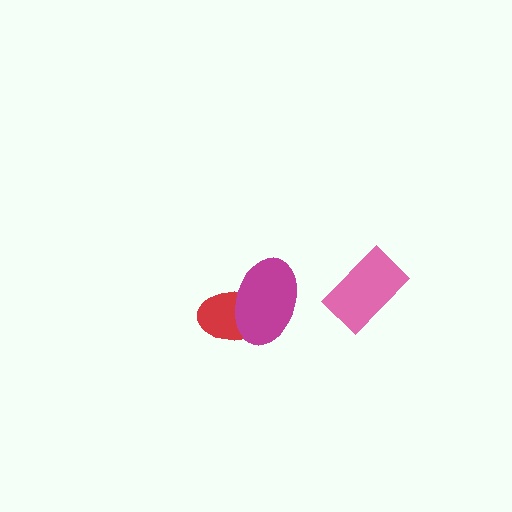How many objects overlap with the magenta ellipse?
1 object overlaps with the magenta ellipse.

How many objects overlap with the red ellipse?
1 object overlaps with the red ellipse.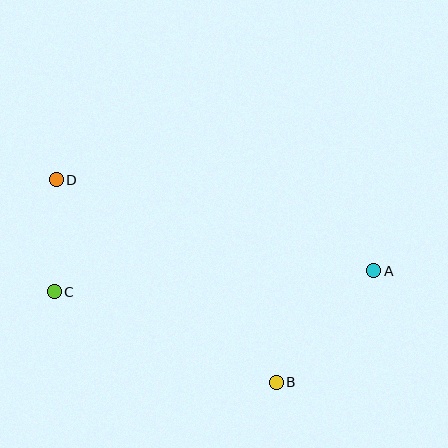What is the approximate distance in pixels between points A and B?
The distance between A and B is approximately 148 pixels.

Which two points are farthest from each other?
Points A and D are farthest from each other.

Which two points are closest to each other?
Points C and D are closest to each other.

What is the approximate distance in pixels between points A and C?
The distance between A and C is approximately 320 pixels.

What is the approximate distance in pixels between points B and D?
The distance between B and D is approximately 299 pixels.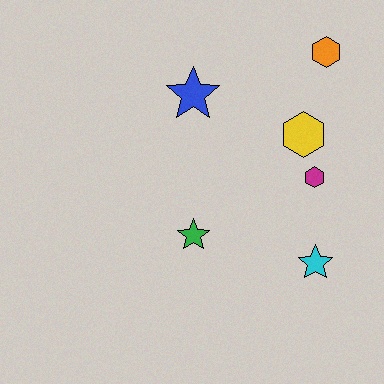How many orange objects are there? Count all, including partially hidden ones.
There is 1 orange object.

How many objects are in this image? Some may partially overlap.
There are 6 objects.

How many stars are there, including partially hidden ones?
There are 3 stars.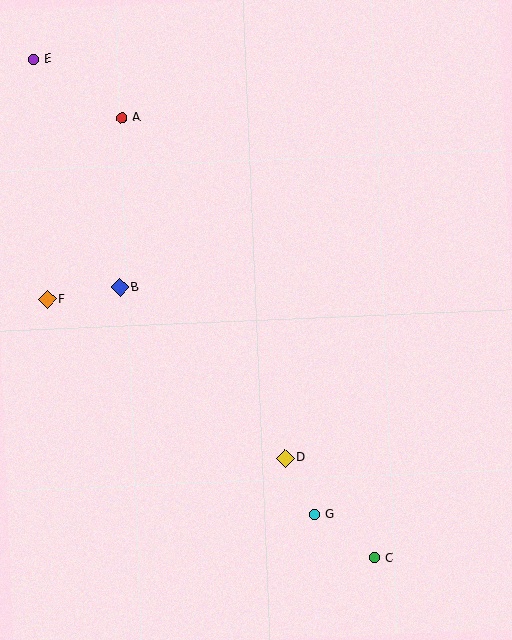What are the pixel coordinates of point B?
Point B is at (120, 287).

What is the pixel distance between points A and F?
The distance between A and F is 197 pixels.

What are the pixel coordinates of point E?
Point E is at (33, 59).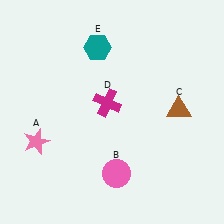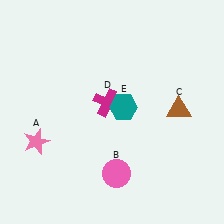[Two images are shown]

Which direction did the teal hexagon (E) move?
The teal hexagon (E) moved down.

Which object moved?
The teal hexagon (E) moved down.